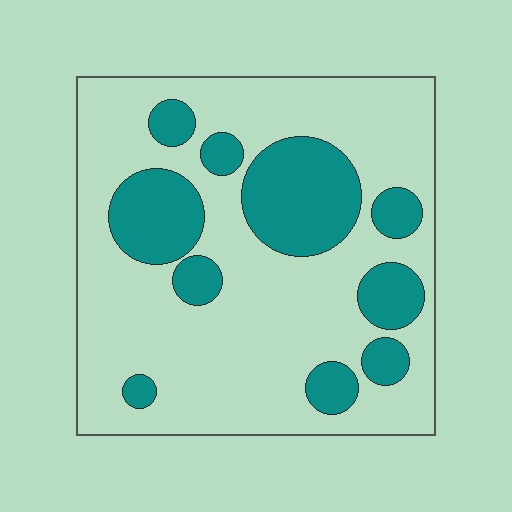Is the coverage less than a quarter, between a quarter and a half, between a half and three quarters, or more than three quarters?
Between a quarter and a half.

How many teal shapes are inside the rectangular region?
10.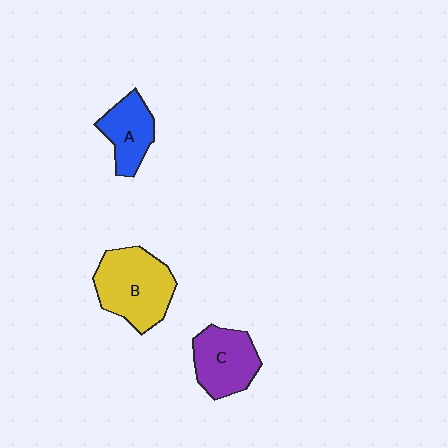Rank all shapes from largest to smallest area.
From largest to smallest: B (yellow), C (purple), A (blue).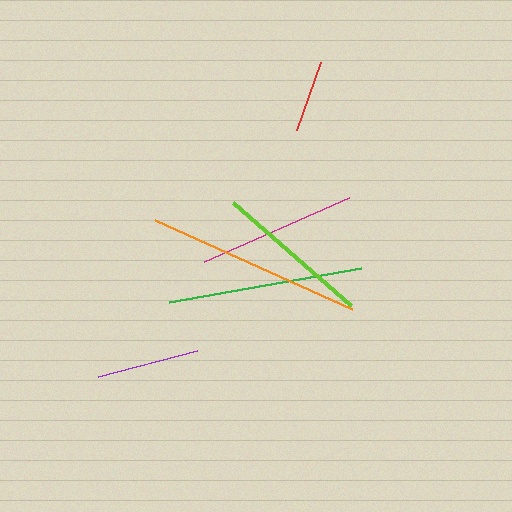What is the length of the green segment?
The green segment is approximately 195 pixels long.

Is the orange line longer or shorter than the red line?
The orange line is longer than the red line.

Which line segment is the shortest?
The red line is the shortest at approximately 72 pixels.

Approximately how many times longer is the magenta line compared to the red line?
The magenta line is approximately 2.2 times the length of the red line.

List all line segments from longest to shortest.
From longest to shortest: orange, green, magenta, lime, purple, red.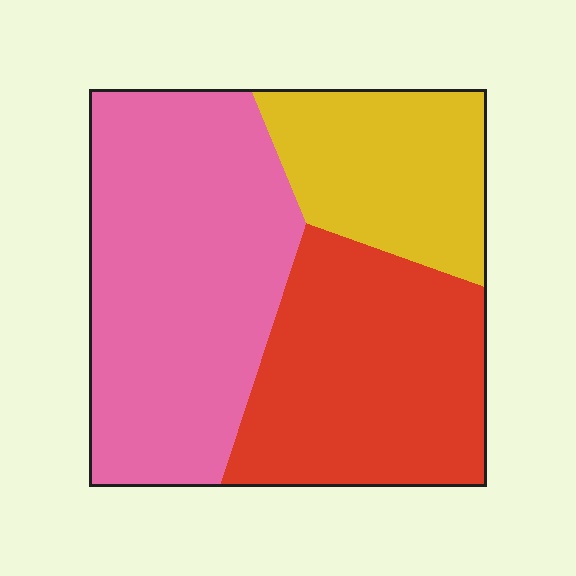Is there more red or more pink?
Pink.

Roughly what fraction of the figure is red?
Red takes up about one third (1/3) of the figure.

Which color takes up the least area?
Yellow, at roughly 20%.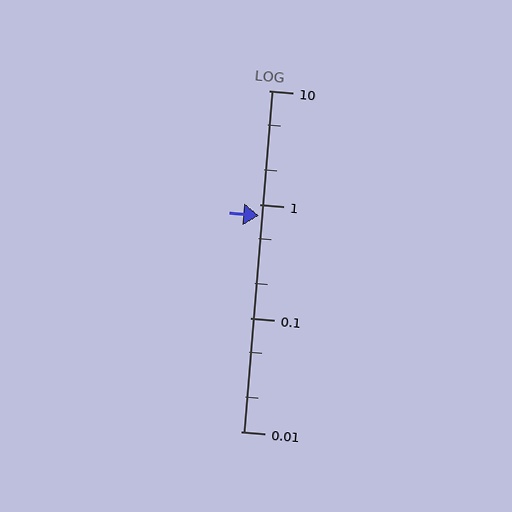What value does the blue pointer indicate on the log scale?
The pointer indicates approximately 0.79.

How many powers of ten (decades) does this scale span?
The scale spans 3 decades, from 0.01 to 10.